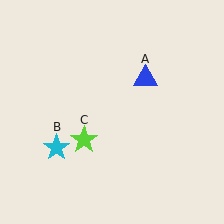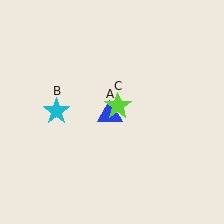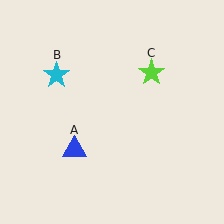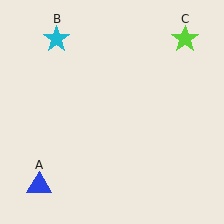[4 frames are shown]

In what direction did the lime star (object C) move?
The lime star (object C) moved up and to the right.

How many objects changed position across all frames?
3 objects changed position: blue triangle (object A), cyan star (object B), lime star (object C).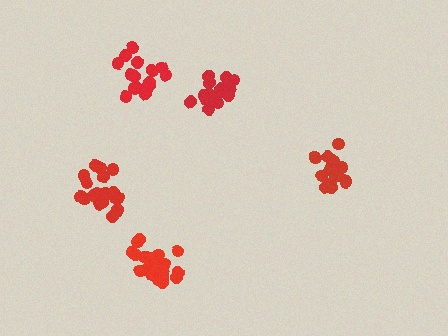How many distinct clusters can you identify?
There are 5 distinct clusters.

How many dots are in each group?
Group 1: 17 dots, Group 2: 20 dots, Group 3: 17 dots, Group 4: 20 dots, Group 5: 17 dots (91 total).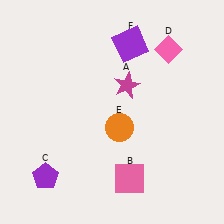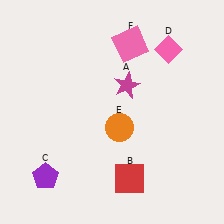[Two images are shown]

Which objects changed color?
B changed from pink to red. F changed from purple to pink.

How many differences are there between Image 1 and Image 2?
There are 2 differences between the two images.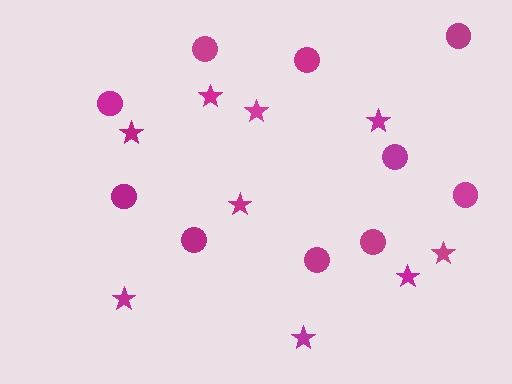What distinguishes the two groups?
There are 2 groups: one group of circles (10) and one group of stars (9).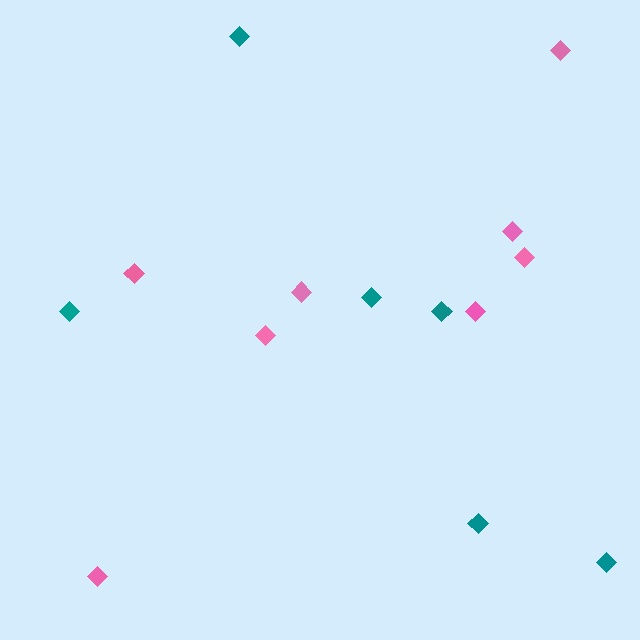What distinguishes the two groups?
There are 2 groups: one group of pink diamonds (8) and one group of teal diamonds (6).